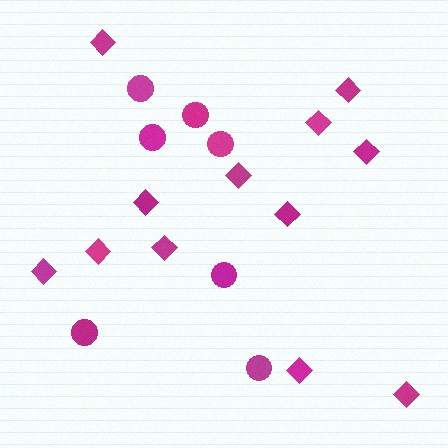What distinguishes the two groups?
There are 2 groups: one group of circles (7) and one group of diamonds (12).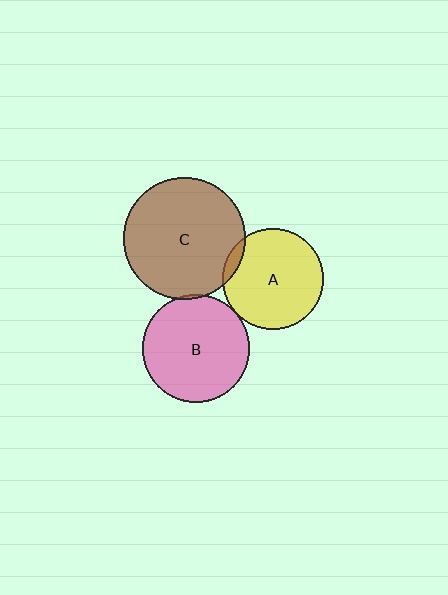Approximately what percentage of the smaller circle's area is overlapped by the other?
Approximately 5%.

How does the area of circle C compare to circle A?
Approximately 1.5 times.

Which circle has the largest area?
Circle C (brown).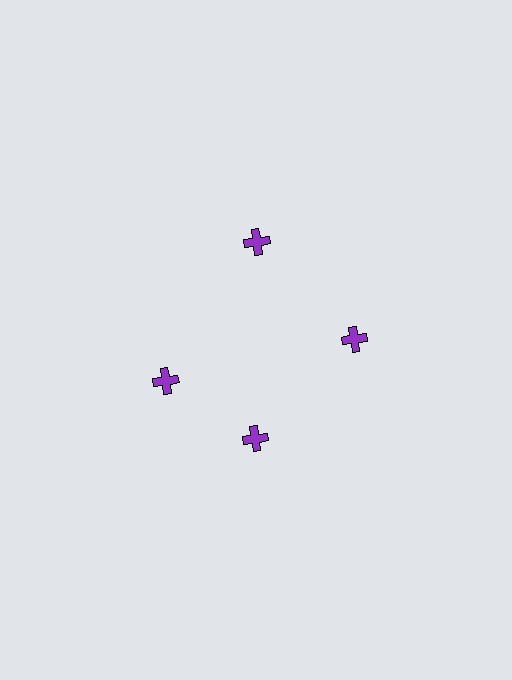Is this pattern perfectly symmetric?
No. The 4 purple crosses are arranged in a ring, but one element near the 9 o'clock position is rotated out of alignment along the ring, breaking the 4-fold rotational symmetry.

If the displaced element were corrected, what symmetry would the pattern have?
It would have 4-fold rotational symmetry — the pattern would map onto itself every 90 degrees.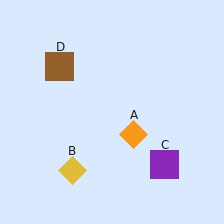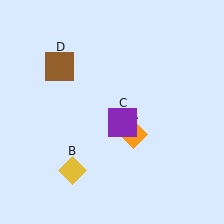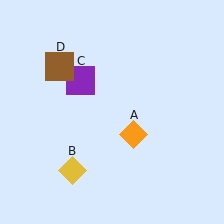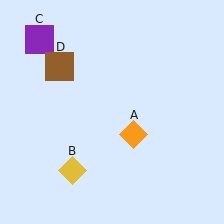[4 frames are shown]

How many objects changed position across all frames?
1 object changed position: purple square (object C).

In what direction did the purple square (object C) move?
The purple square (object C) moved up and to the left.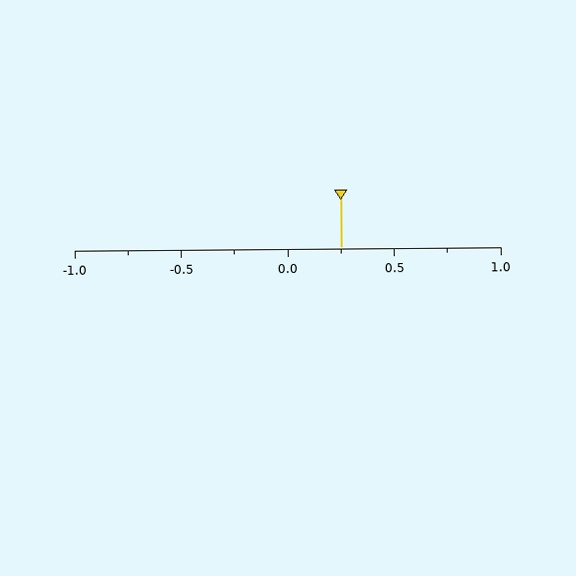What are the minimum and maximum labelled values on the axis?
The axis runs from -1.0 to 1.0.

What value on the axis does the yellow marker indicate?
The marker indicates approximately 0.25.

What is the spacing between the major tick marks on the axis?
The major ticks are spaced 0.5 apart.